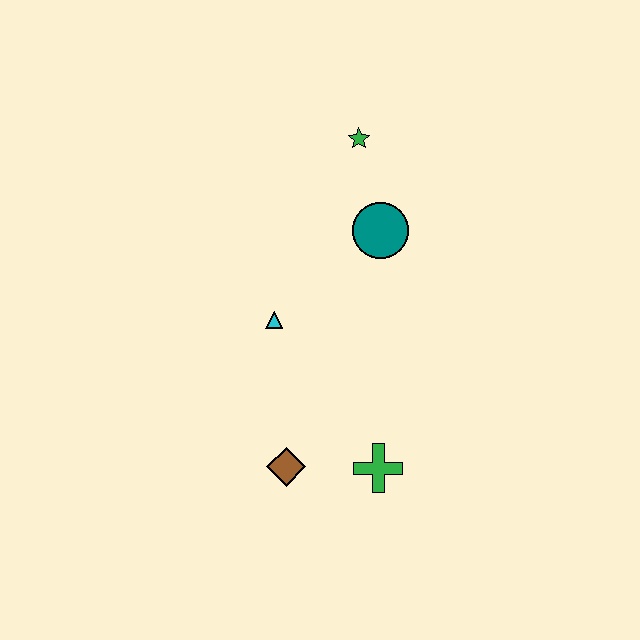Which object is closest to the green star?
The teal circle is closest to the green star.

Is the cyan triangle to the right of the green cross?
No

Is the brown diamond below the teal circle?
Yes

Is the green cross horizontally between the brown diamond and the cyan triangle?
No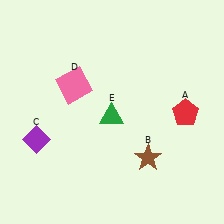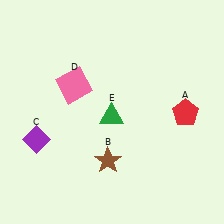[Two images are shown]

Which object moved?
The brown star (B) moved left.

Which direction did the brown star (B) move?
The brown star (B) moved left.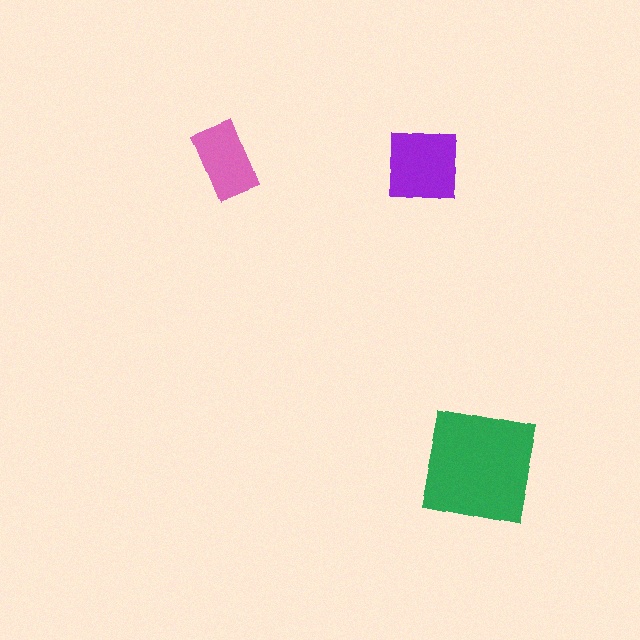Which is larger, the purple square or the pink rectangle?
The purple square.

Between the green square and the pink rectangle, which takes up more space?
The green square.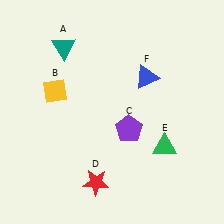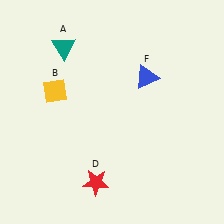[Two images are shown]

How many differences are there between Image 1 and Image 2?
There are 2 differences between the two images.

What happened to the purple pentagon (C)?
The purple pentagon (C) was removed in Image 2. It was in the bottom-right area of Image 1.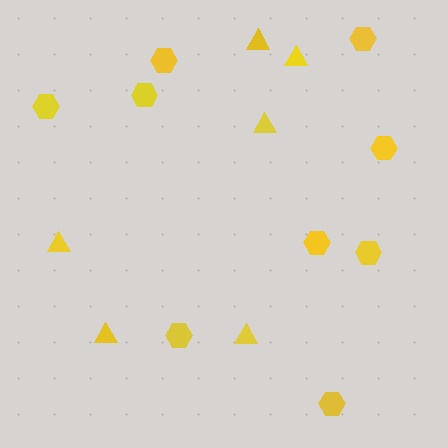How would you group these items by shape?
There are 2 groups: one group of triangles (6) and one group of hexagons (9).